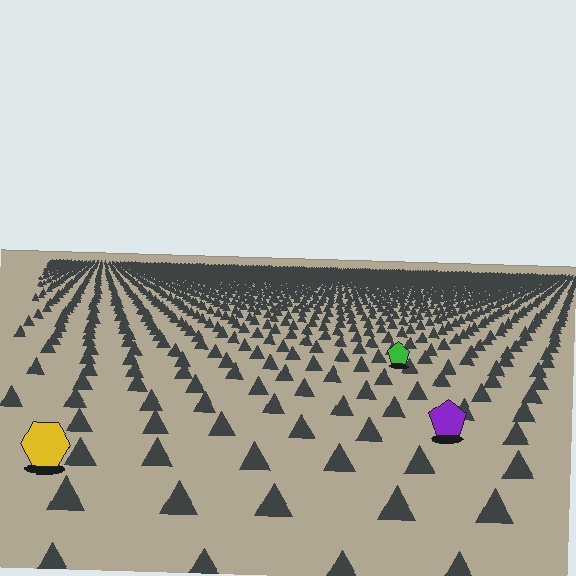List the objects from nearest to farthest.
From nearest to farthest: the yellow hexagon, the purple pentagon, the green pentagon.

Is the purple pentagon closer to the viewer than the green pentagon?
Yes. The purple pentagon is closer — you can tell from the texture gradient: the ground texture is coarser near it.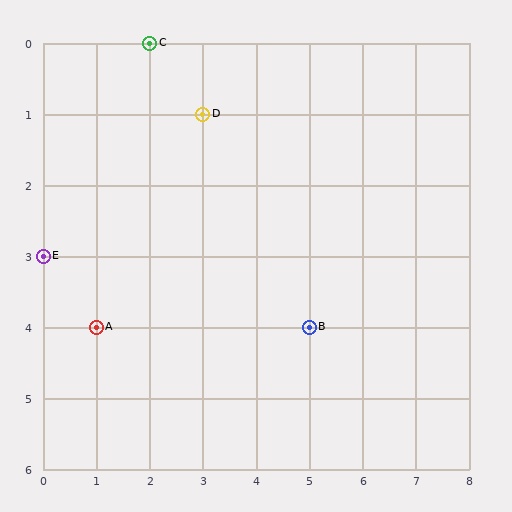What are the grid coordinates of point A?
Point A is at grid coordinates (1, 4).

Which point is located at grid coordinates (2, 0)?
Point C is at (2, 0).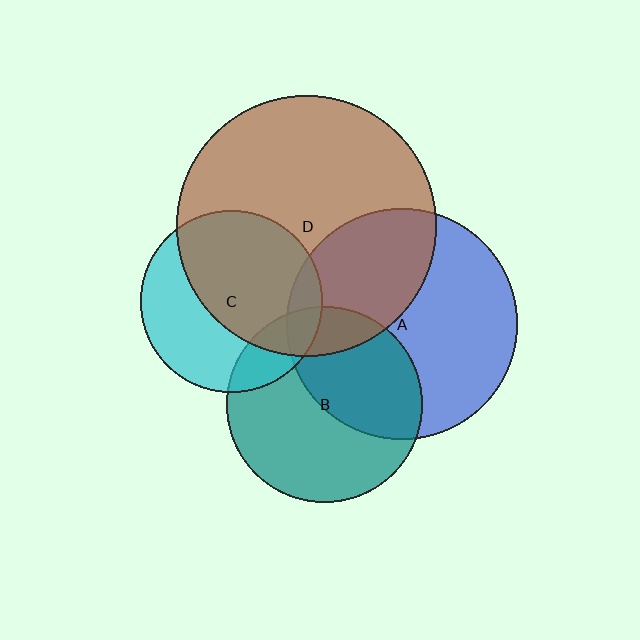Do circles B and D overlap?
Yes.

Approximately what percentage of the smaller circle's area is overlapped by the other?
Approximately 15%.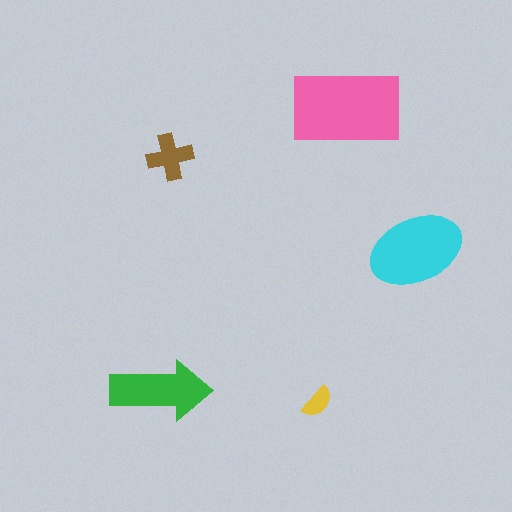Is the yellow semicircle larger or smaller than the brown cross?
Smaller.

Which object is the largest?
The pink rectangle.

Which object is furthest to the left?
The green arrow is leftmost.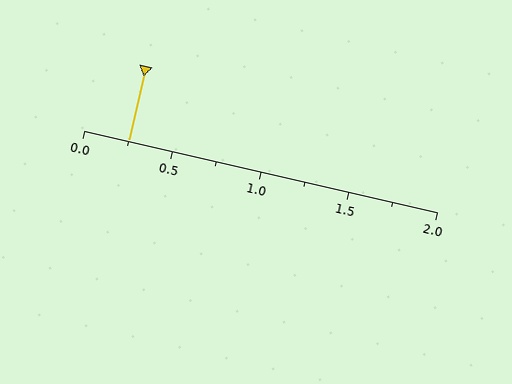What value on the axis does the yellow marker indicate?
The marker indicates approximately 0.25.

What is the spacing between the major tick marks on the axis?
The major ticks are spaced 0.5 apart.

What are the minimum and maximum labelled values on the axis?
The axis runs from 0.0 to 2.0.